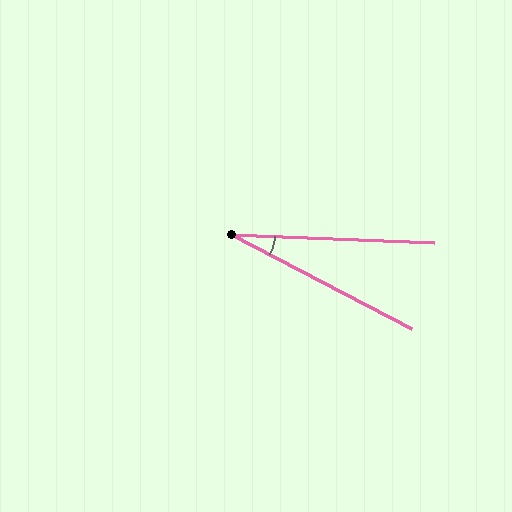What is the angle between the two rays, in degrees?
Approximately 25 degrees.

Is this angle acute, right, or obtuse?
It is acute.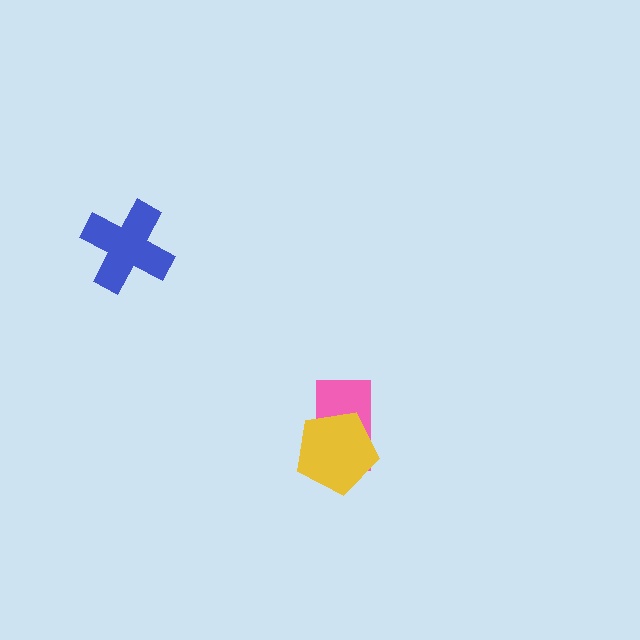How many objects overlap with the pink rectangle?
1 object overlaps with the pink rectangle.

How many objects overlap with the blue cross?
0 objects overlap with the blue cross.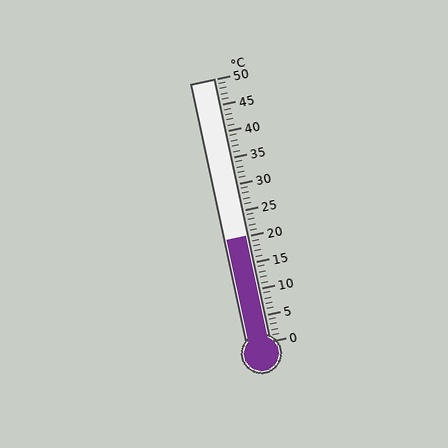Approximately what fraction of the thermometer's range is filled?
The thermometer is filled to approximately 40% of its range.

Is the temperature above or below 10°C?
The temperature is above 10°C.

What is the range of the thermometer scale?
The thermometer scale ranges from 0°C to 50°C.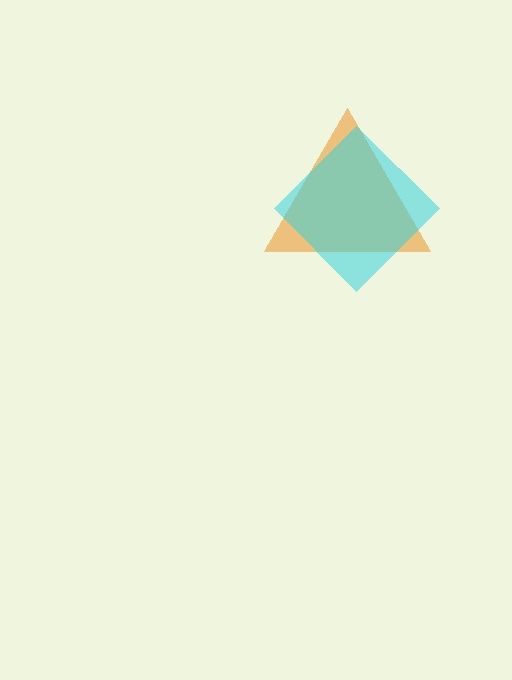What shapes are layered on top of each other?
The layered shapes are: an orange triangle, a cyan diamond.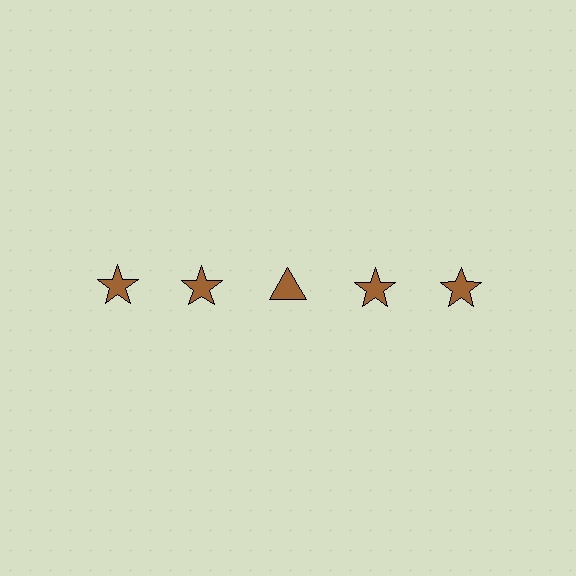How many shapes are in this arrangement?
There are 5 shapes arranged in a grid pattern.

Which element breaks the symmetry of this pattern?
The brown triangle in the top row, center column breaks the symmetry. All other shapes are brown stars.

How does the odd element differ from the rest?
It has a different shape: triangle instead of star.